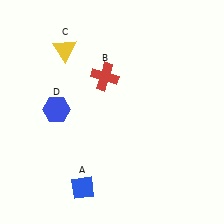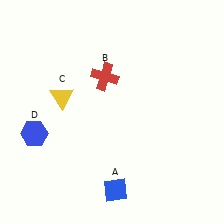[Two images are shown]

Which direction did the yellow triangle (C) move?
The yellow triangle (C) moved down.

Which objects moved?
The objects that moved are: the blue diamond (A), the yellow triangle (C), the blue hexagon (D).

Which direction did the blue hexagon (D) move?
The blue hexagon (D) moved down.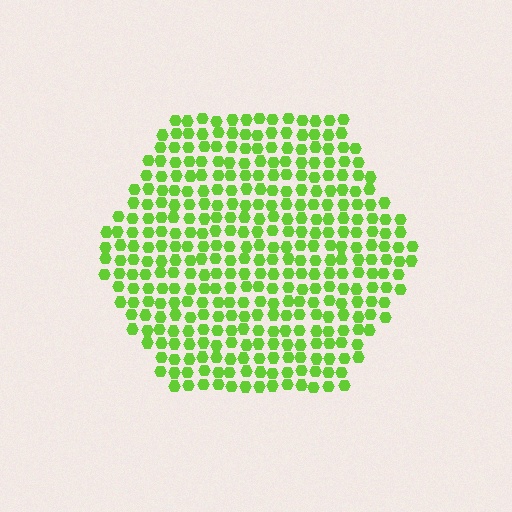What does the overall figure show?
The overall figure shows a hexagon.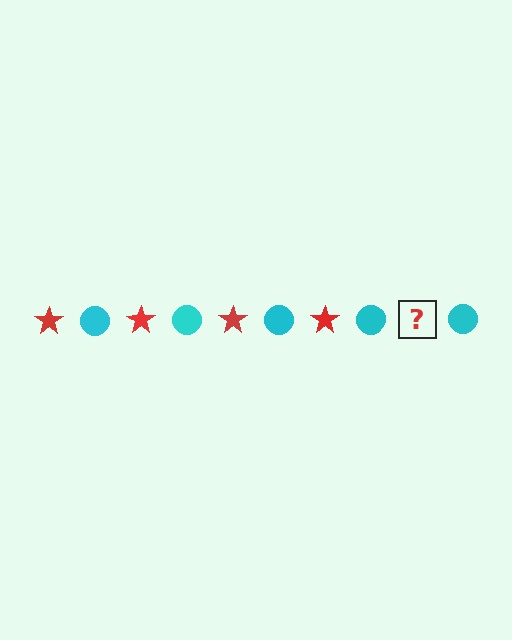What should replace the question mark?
The question mark should be replaced with a red star.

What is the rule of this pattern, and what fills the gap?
The rule is that the pattern alternates between red star and cyan circle. The gap should be filled with a red star.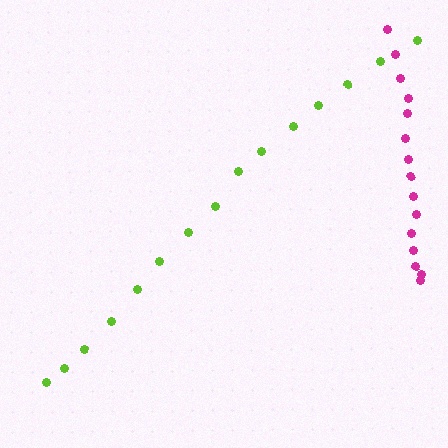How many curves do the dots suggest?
There are 2 distinct paths.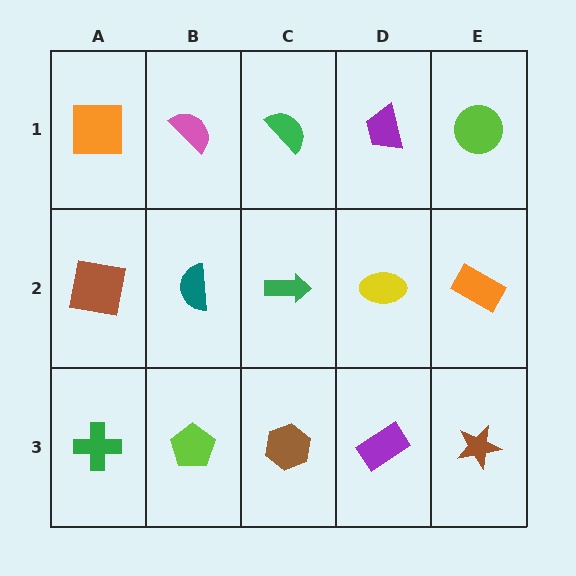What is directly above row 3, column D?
A yellow ellipse.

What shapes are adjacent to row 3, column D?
A yellow ellipse (row 2, column D), a brown hexagon (row 3, column C), a brown star (row 3, column E).